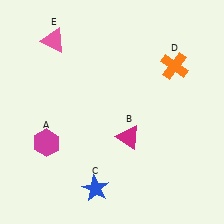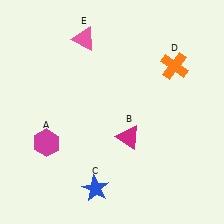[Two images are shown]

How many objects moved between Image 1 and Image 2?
1 object moved between the two images.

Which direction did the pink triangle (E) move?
The pink triangle (E) moved right.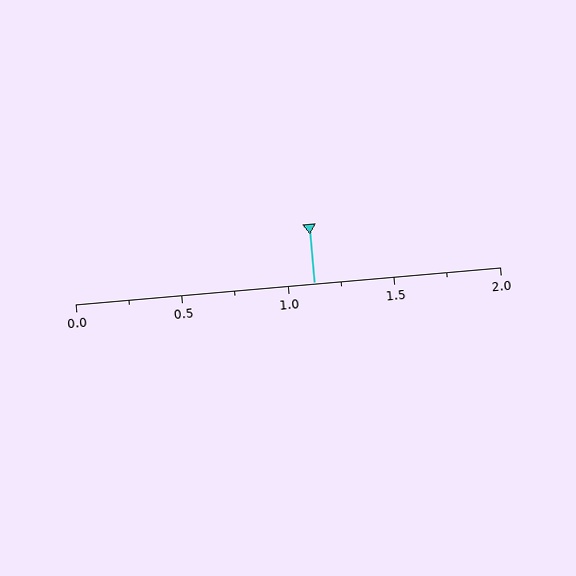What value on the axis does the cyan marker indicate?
The marker indicates approximately 1.12.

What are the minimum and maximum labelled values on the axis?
The axis runs from 0.0 to 2.0.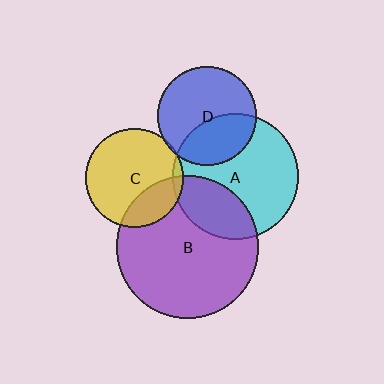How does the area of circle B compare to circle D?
Approximately 2.1 times.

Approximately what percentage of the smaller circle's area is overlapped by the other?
Approximately 25%.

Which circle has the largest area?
Circle B (purple).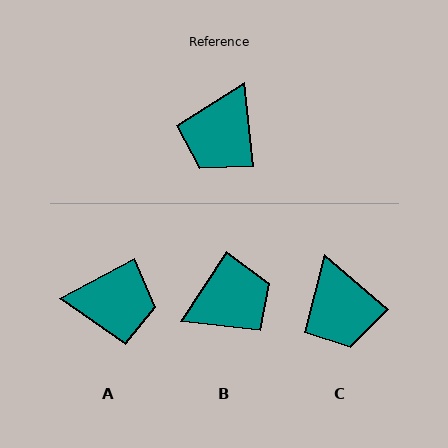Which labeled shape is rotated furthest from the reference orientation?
B, about 141 degrees away.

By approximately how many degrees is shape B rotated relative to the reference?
Approximately 141 degrees counter-clockwise.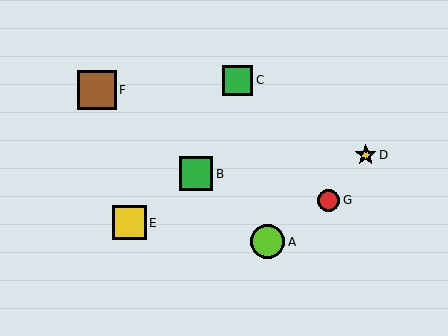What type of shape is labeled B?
Shape B is a green square.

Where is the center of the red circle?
The center of the red circle is at (329, 200).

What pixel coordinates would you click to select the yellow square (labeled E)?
Click at (130, 223) to select the yellow square E.